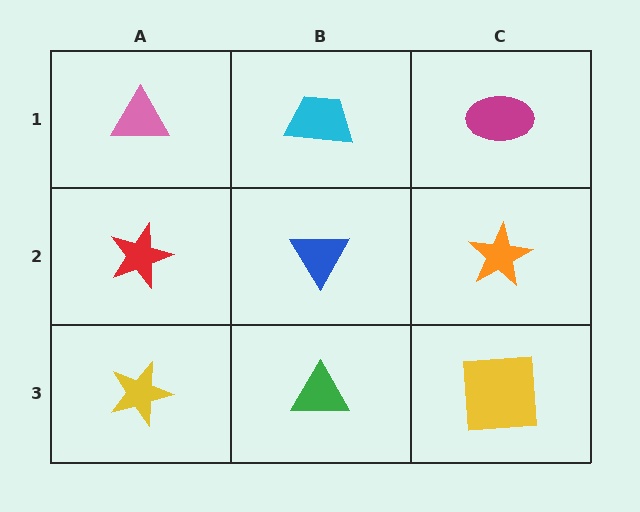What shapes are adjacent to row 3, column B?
A blue triangle (row 2, column B), a yellow star (row 3, column A), a yellow square (row 3, column C).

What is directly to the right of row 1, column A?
A cyan trapezoid.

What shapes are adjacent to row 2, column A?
A pink triangle (row 1, column A), a yellow star (row 3, column A), a blue triangle (row 2, column B).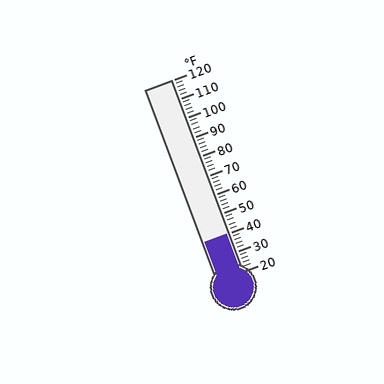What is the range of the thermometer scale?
The thermometer scale ranges from 20°F to 120°F.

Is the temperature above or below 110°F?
The temperature is below 110°F.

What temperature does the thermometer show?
The thermometer shows approximately 40°F.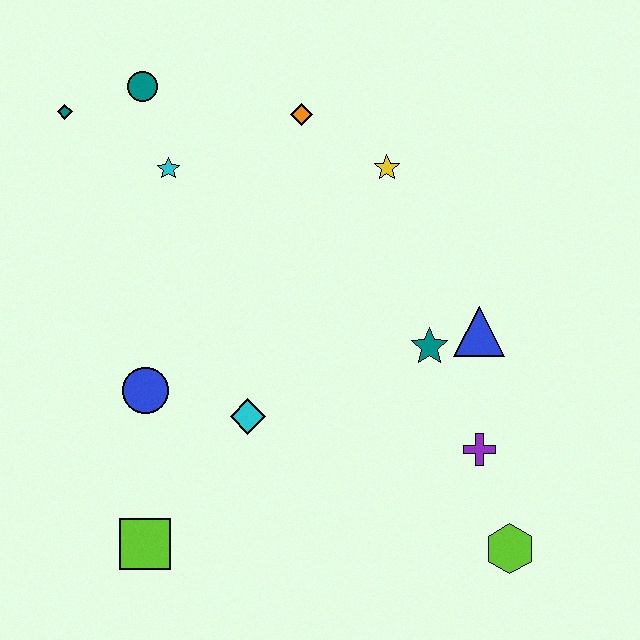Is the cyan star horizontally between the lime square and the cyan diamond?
Yes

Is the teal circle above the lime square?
Yes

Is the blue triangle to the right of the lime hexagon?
No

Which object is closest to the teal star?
The blue triangle is closest to the teal star.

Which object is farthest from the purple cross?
The teal diamond is farthest from the purple cross.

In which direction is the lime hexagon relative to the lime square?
The lime hexagon is to the right of the lime square.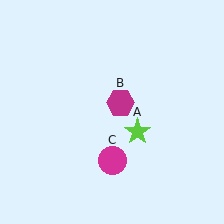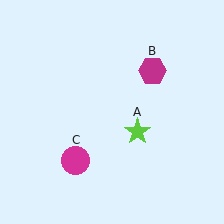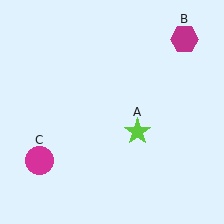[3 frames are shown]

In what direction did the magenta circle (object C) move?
The magenta circle (object C) moved left.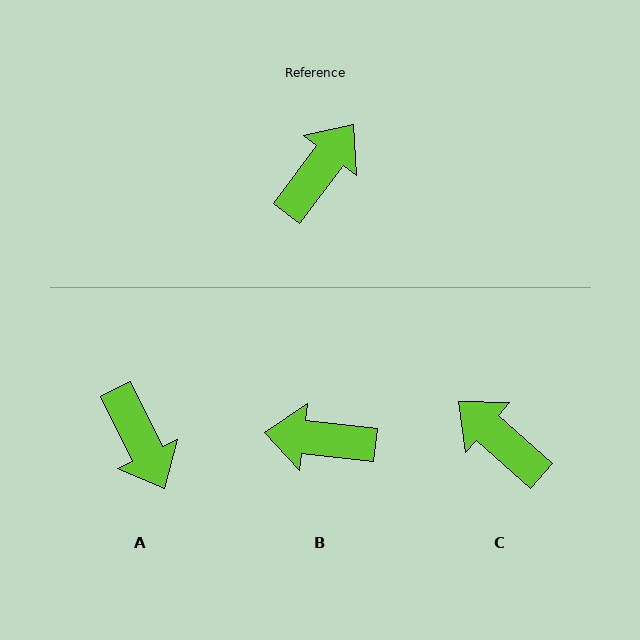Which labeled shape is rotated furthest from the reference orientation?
B, about 120 degrees away.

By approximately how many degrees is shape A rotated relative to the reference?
Approximately 117 degrees clockwise.